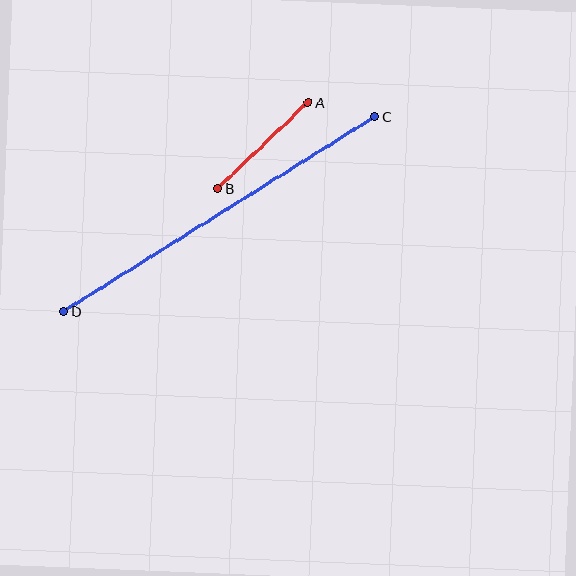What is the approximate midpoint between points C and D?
The midpoint is at approximately (219, 214) pixels.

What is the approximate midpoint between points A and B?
The midpoint is at approximately (263, 146) pixels.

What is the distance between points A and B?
The distance is approximately 125 pixels.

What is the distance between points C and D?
The distance is approximately 367 pixels.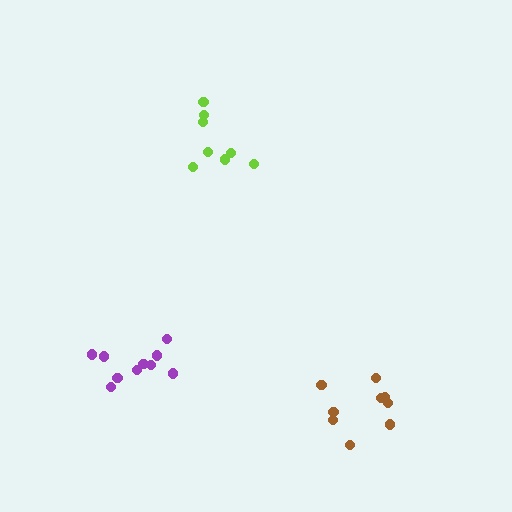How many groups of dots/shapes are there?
There are 3 groups.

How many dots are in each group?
Group 1: 8 dots, Group 2: 9 dots, Group 3: 10 dots (27 total).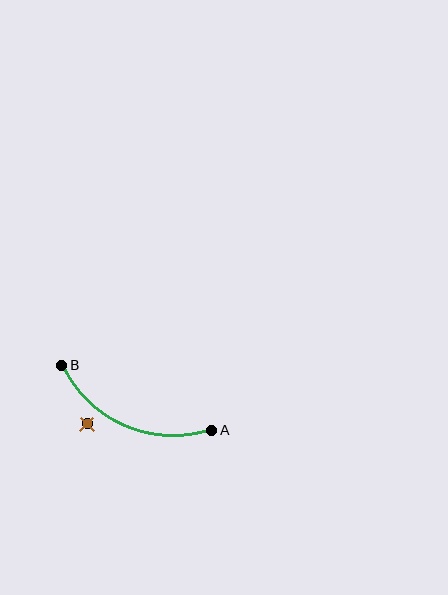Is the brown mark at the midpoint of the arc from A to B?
No — the brown mark does not lie on the arc at all. It sits slightly outside the curve.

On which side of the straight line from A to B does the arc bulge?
The arc bulges below the straight line connecting A and B.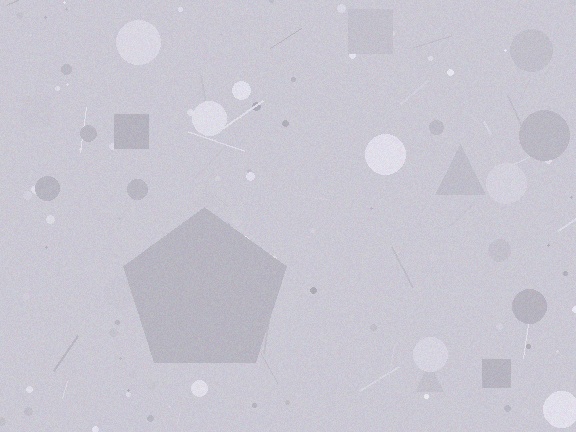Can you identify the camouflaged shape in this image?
The camouflaged shape is a pentagon.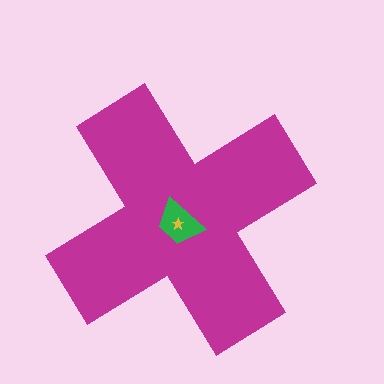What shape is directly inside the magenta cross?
The green trapezoid.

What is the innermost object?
The yellow star.